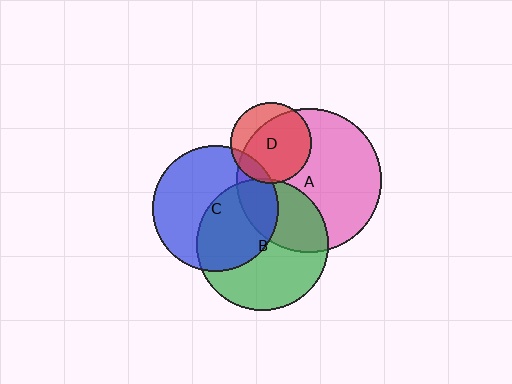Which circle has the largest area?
Circle A (pink).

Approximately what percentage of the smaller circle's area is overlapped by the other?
Approximately 45%.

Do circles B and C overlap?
Yes.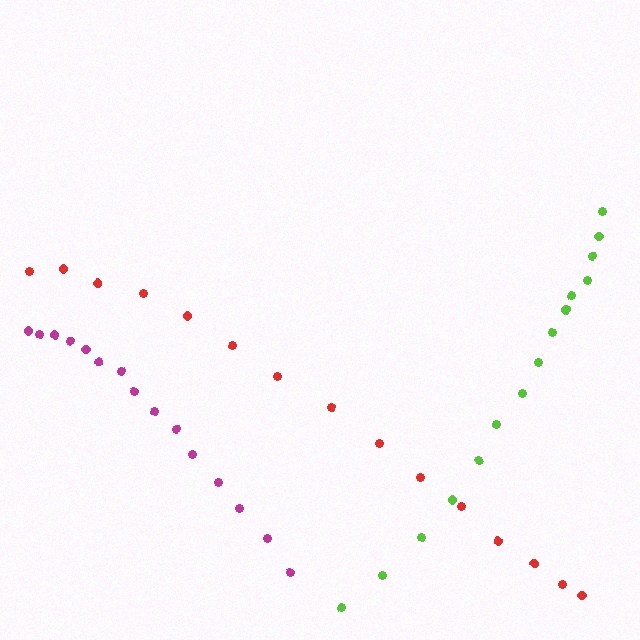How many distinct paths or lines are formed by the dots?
There are 3 distinct paths.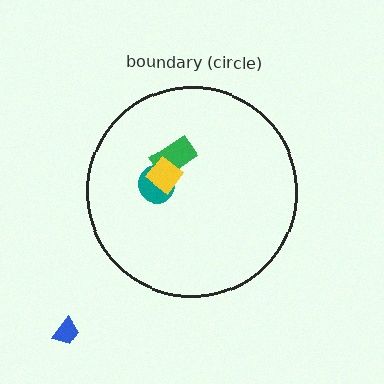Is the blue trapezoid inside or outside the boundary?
Outside.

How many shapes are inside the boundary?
3 inside, 1 outside.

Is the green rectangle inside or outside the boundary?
Inside.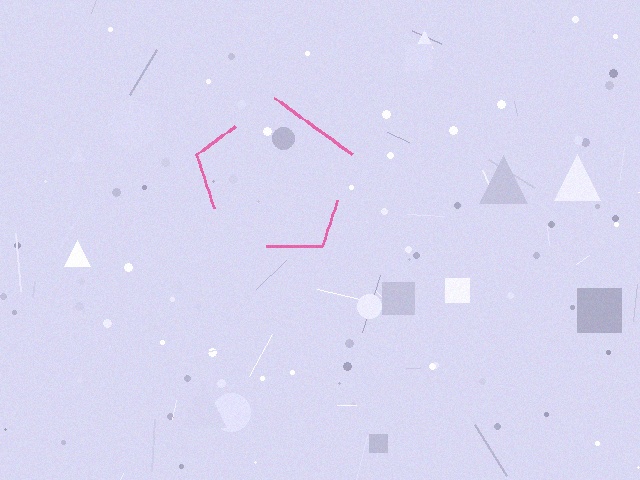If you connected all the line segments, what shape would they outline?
They would outline a pentagon.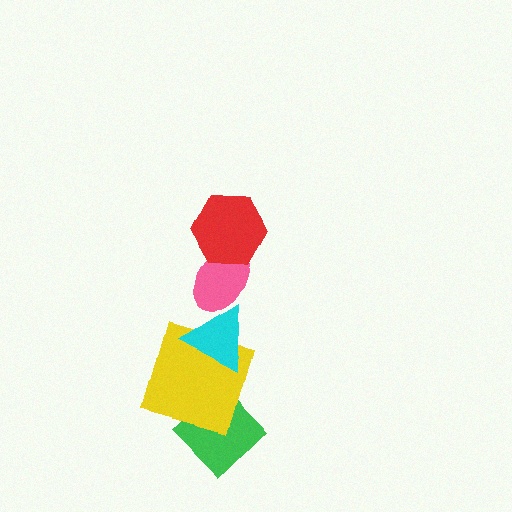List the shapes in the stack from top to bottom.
From top to bottom: the red hexagon, the pink ellipse, the cyan triangle, the yellow square, the green diamond.